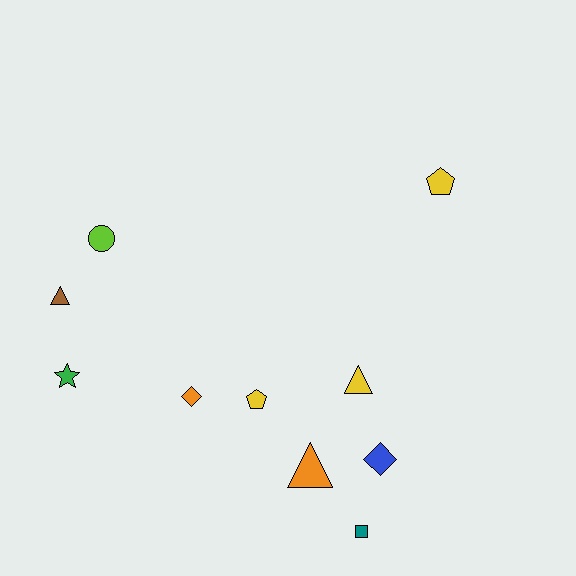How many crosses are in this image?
There are no crosses.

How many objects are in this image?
There are 10 objects.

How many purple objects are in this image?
There are no purple objects.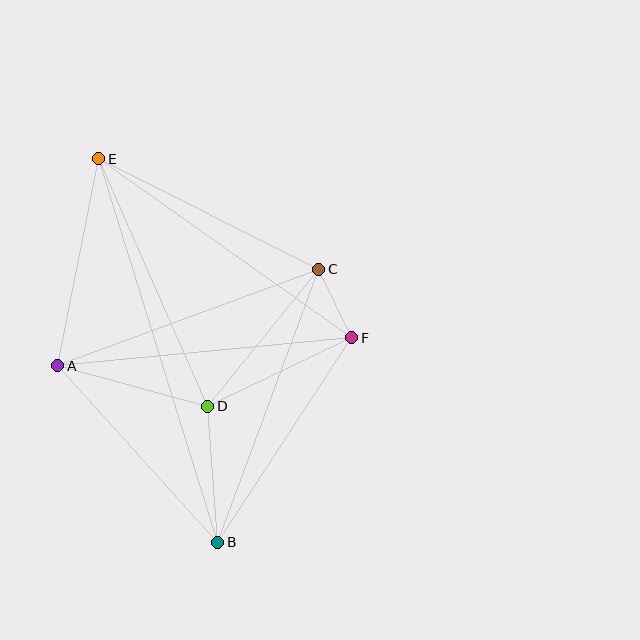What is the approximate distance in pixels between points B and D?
The distance between B and D is approximately 136 pixels.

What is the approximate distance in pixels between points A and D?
The distance between A and D is approximately 155 pixels.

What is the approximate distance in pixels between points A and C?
The distance between A and C is approximately 278 pixels.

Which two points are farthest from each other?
Points B and E are farthest from each other.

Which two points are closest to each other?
Points C and F are closest to each other.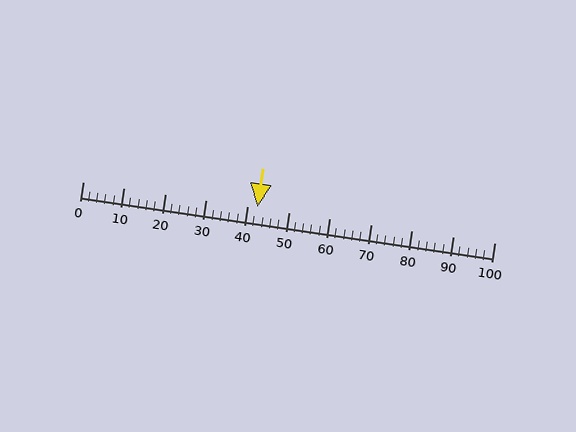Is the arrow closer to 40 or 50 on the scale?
The arrow is closer to 40.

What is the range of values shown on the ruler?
The ruler shows values from 0 to 100.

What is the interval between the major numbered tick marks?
The major tick marks are spaced 10 units apart.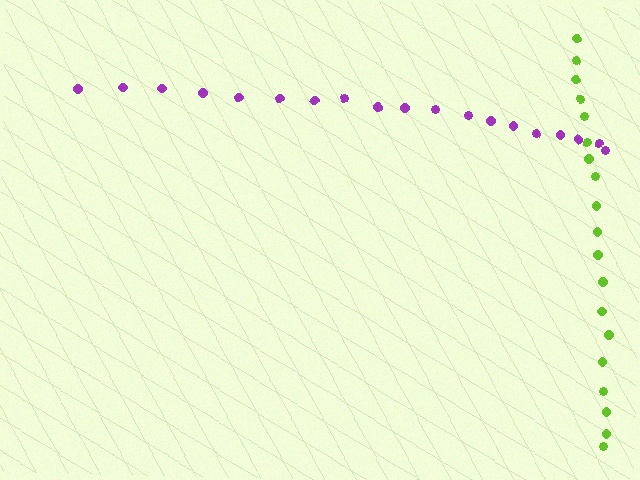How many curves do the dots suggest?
There are 2 distinct paths.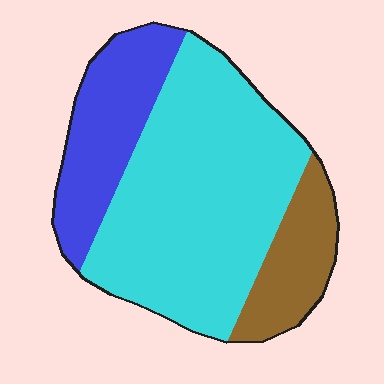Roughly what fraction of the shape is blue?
Blue takes up between a sixth and a third of the shape.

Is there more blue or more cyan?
Cyan.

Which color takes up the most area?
Cyan, at roughly 60%.